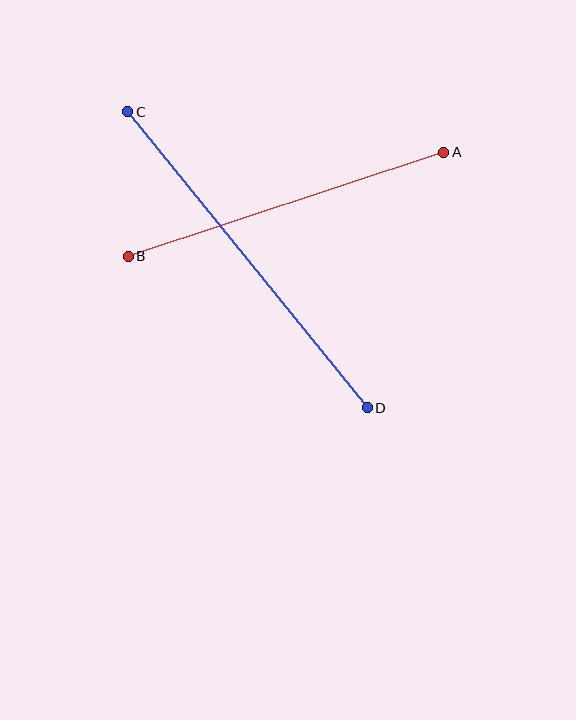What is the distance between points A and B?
The distance is approximately 332 pixels.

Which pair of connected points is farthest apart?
Points C and D are farthest apart.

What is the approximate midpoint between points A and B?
The midpoint is at approximately (286, 204) pixels.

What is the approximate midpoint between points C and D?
The midpoint is at approximately (248, 260) pixels.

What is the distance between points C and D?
The distance is approximately 380 pixels.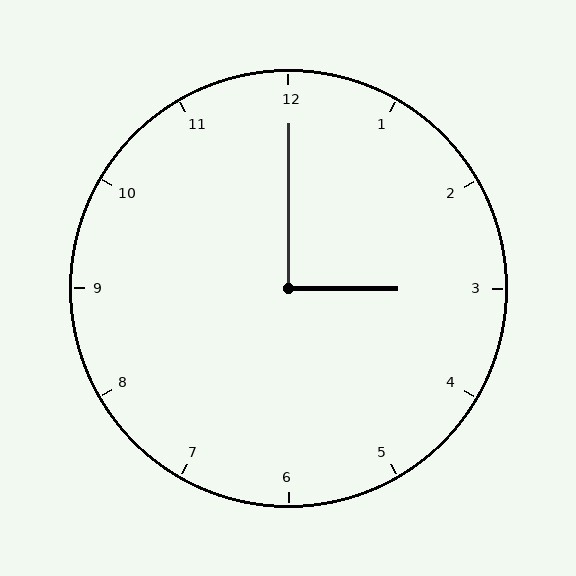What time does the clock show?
3:00.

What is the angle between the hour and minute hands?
Approximately 90 degrees.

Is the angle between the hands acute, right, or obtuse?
It is right.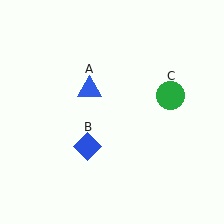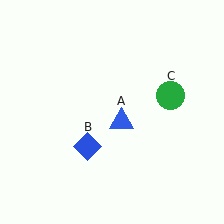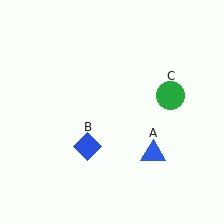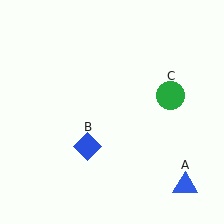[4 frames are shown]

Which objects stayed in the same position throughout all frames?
Blue diamond (object B) and green circle (object C) remained stationary.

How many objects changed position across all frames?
1 object changed position: blue triangle (object A).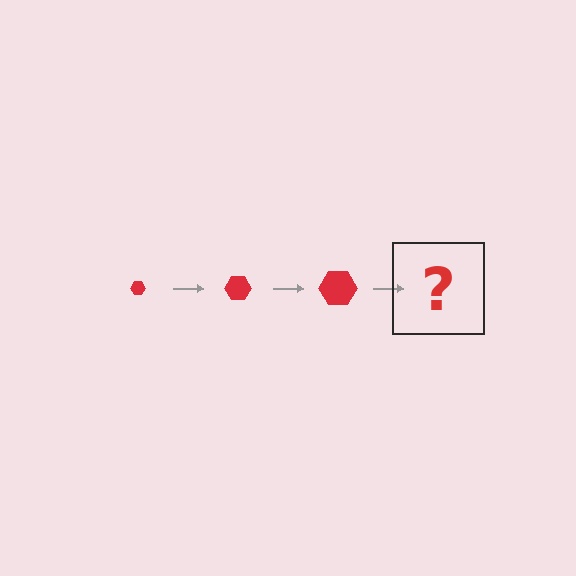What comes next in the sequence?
The next element should be a red hexagon, larger than the previous one.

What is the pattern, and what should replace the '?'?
The pattern is that the hexagon gets progressively larger each step. The '?' should be a red hexagon, larger than the previous one.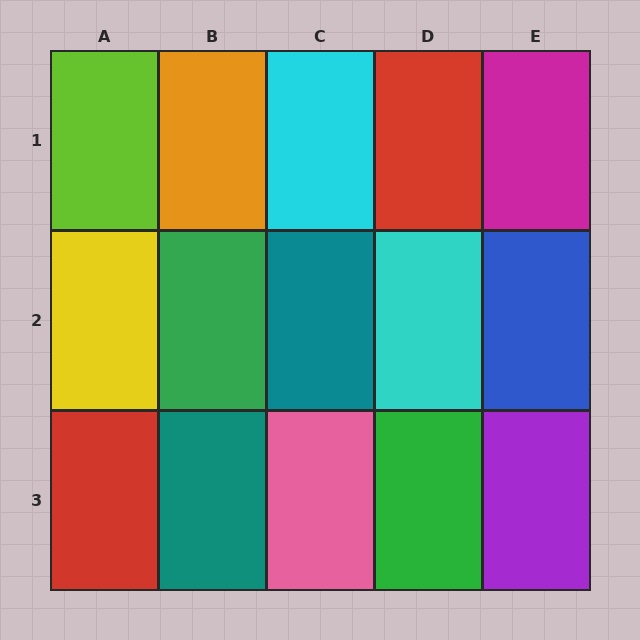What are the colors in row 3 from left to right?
Red, teal, pink, green, purple.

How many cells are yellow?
1 cell is yellow.